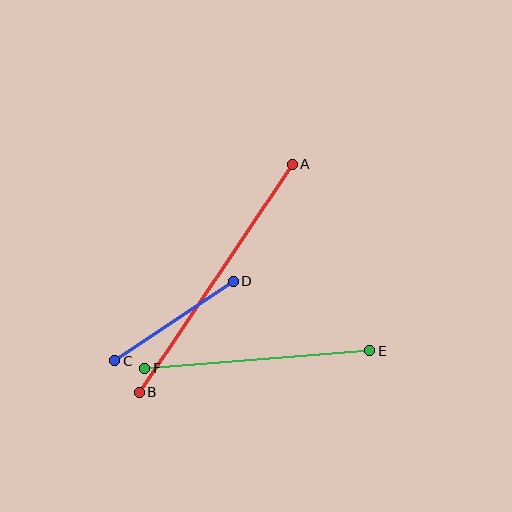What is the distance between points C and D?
The distance is approximately 143 pixels.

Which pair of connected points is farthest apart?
Points A and B are farthest apart.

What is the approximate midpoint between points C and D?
The midpoint is at approximately (174, 321) pixels.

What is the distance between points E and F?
The distance is approximately 226 pixels.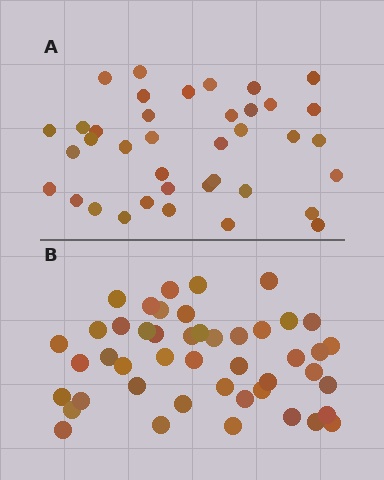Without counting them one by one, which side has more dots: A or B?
Region B (the bottom region) has more dots.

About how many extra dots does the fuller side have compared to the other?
Region B has roughly 8 or so more dots than region A.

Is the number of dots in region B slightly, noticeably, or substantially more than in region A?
Region B has only slightly more — the two regions are fairly close. The ratio is roughly 1.2 to 1.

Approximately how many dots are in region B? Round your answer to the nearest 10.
About 50 dots. (The exact count is 46, which rounds to 50.)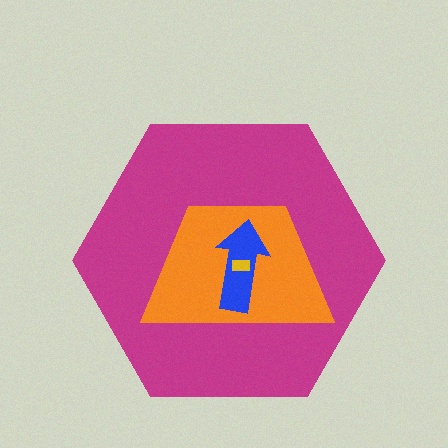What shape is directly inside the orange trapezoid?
The blue arrow.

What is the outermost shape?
The magenta hexagon.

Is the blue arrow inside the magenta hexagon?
Yes.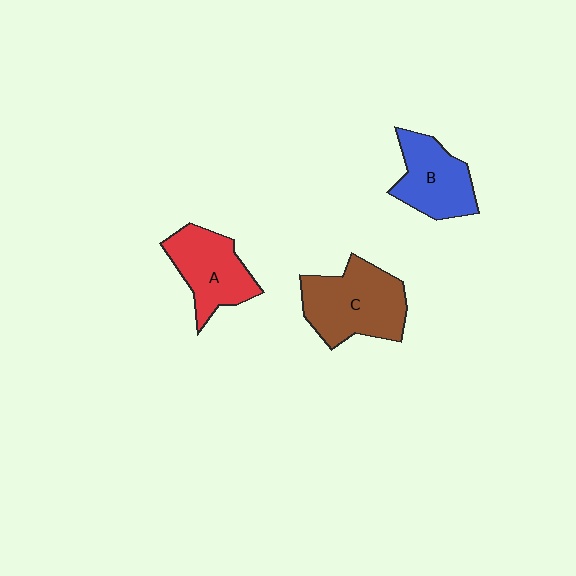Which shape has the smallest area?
Shape B (blue).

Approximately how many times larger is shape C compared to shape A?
Approximately 1.3 times.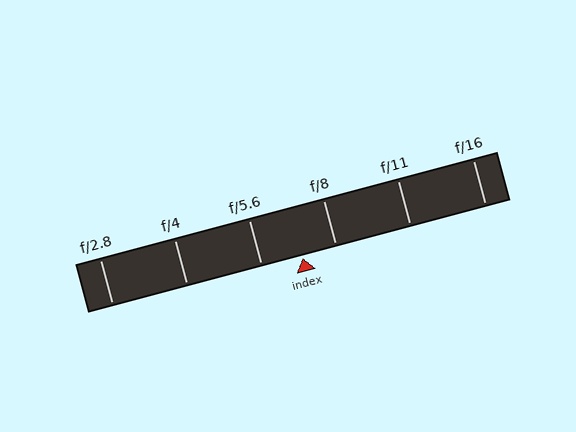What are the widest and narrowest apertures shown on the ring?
The widest aperture shown is f/2.8 and the narrowest is f/16.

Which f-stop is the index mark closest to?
The index mark is closest to f/8.